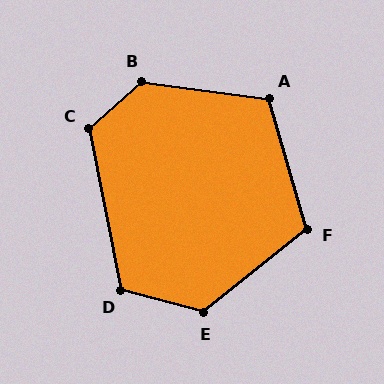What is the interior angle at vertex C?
Approximately 120 degrees (obtuse).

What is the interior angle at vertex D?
Approximately 117 degrees (obtuse).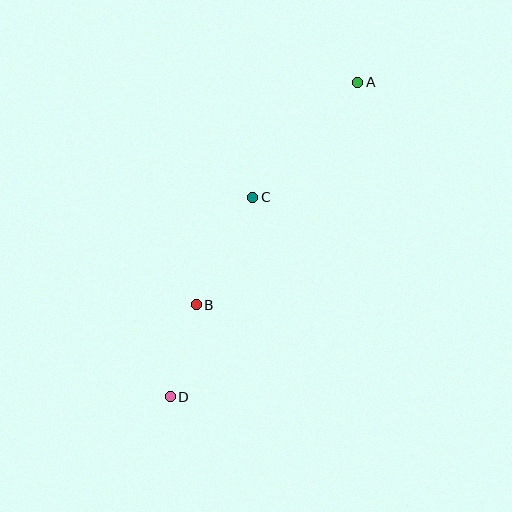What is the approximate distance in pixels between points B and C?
The distance between B and C is approximately 121 pixels.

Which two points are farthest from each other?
Points A and D are farthest from each other.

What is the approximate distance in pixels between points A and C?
The distance between A and C is approximately 156 pixels.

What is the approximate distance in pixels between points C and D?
The distance between C and D is approximately 216 pixels.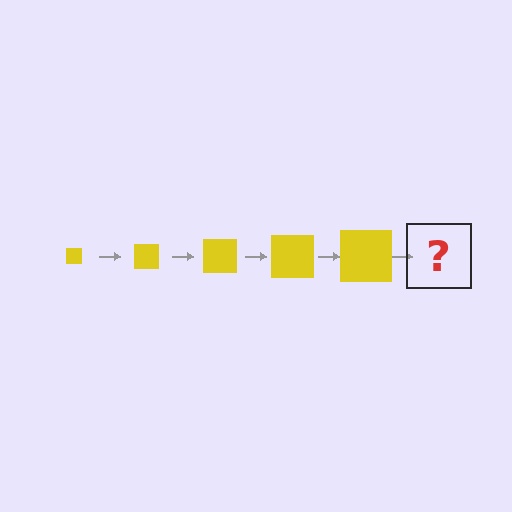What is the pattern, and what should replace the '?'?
The pattern is that the square gets progressively larger each step. The '?' should be a yellow square, larger than the previous one.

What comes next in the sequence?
The next element should be a yellow square, larger than the previous one.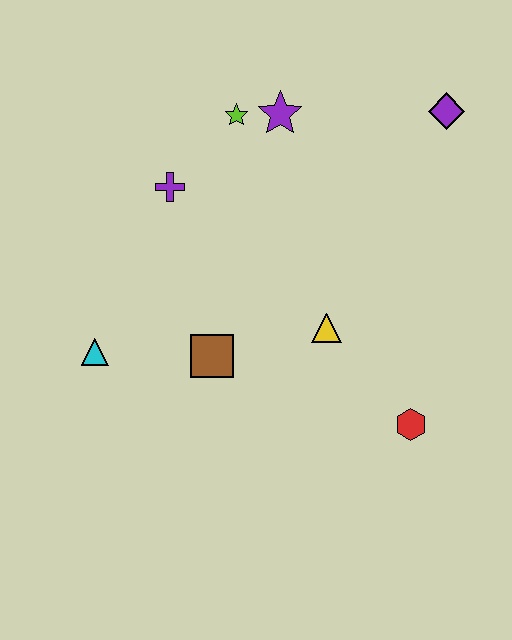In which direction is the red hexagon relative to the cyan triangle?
The red hexagon is to the right of the cyan triangle.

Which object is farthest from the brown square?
The purple diamond is farthest from the brown square.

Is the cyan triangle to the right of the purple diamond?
No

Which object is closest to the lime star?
The purple star is closest to the lime star.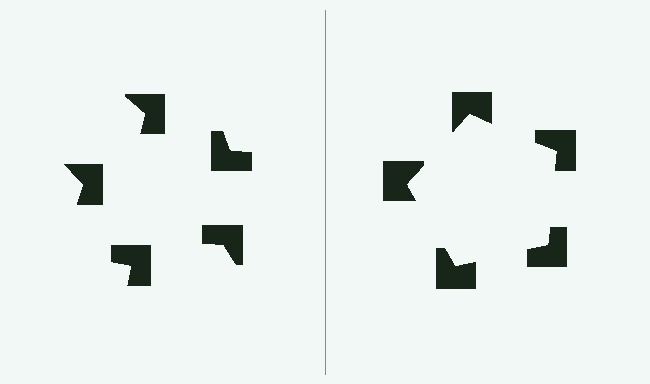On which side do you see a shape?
An illusory pentagon appears on the right side. On the left side the wedge cuts are rotated, so no coherent shape forms.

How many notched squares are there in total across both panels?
10 — 5 on each side.